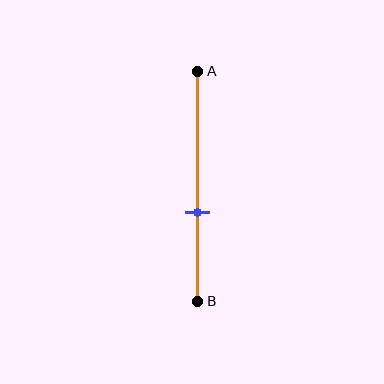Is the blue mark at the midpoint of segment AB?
No, the mark is at about 60% from A, not at the 50% midpoint.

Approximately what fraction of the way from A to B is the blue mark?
The blue mark is approximately 60% of the way from A to B.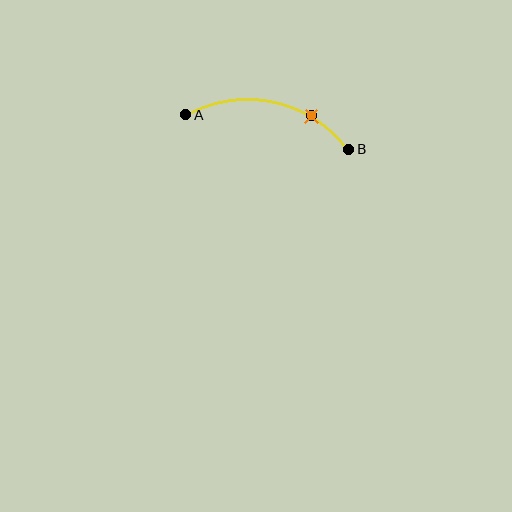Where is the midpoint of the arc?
The arc midpoint is the point on the curve farthest from the straight line joining A and B. It sits above that line.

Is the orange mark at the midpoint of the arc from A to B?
No. The orange mark lies on the arc but is closer to endpoint B. The arc midpoint would be at the point on the curve equidistant along the arc from both A and B.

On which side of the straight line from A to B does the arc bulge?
The arc bulges above the straight line connecting A and B.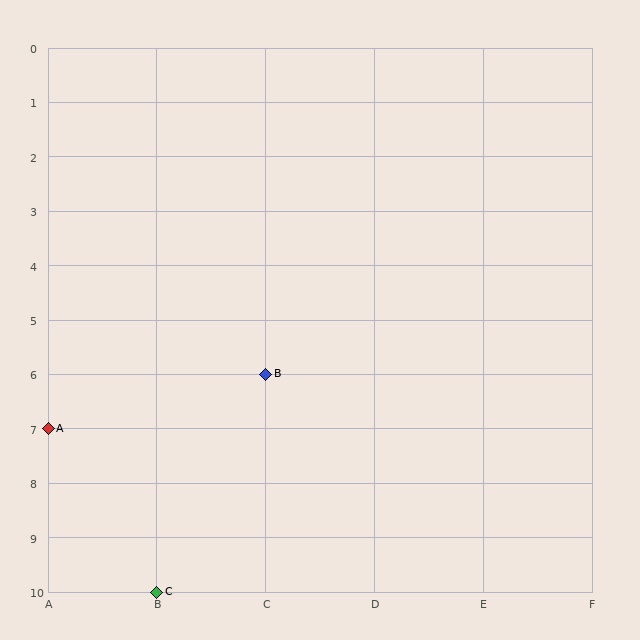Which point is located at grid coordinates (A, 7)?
Point A is at (A, 7).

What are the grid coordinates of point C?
Point C is at grid coordinates (B, 10).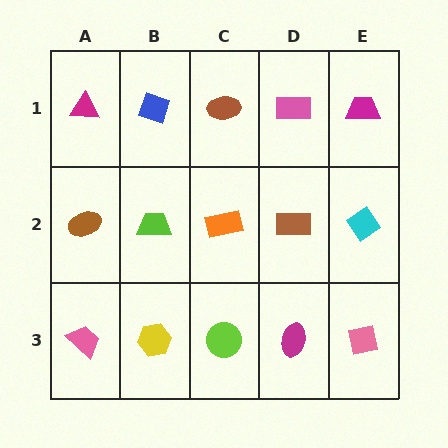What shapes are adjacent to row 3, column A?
A brown ellipse (row 2, column A), a yellow hexagon (row 3, column B).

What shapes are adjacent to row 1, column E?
A cyan diamond (row 2, column E), a pink rectangle (row 1, column D).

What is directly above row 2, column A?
A magenta triangle.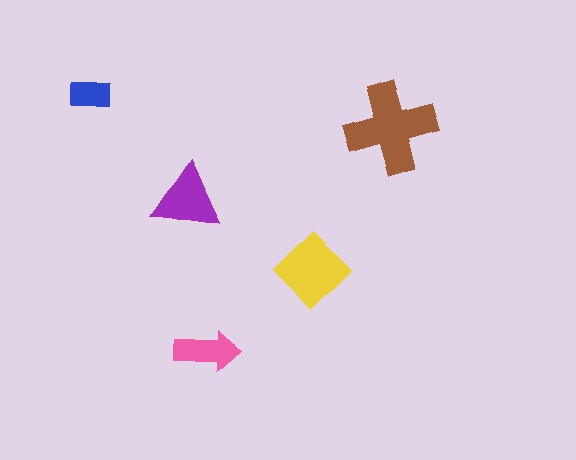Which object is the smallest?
The blue rectangle.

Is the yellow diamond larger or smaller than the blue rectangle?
Larger.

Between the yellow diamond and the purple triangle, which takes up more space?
The yellow diamond.